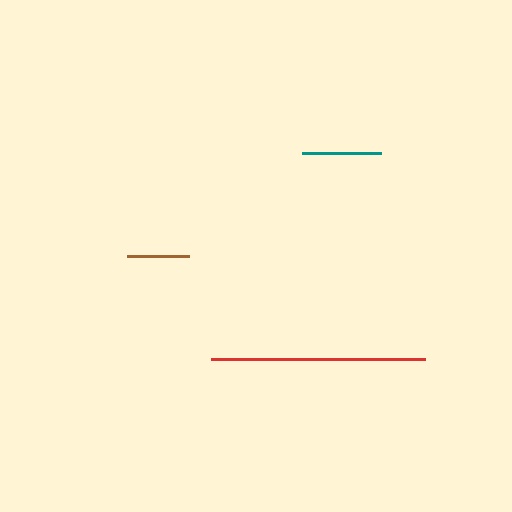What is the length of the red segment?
The red segment is approximately 214 pixels long.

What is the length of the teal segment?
The teal segment is approximately 79 pixels long.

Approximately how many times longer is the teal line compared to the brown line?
The teal line is approximately 1.3 times the length of the brown line.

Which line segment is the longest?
The red line is the longest at approximately 214 pixels.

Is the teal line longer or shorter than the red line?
The red line is longer than the teal line.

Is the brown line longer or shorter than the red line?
The red line is longer than the brown line.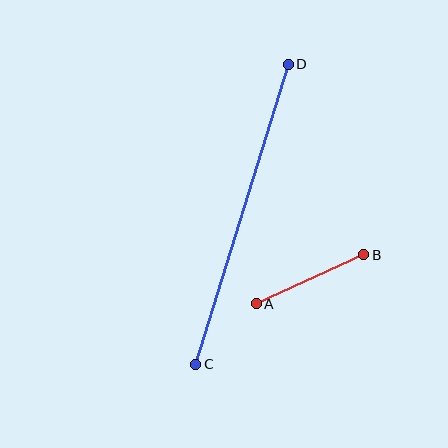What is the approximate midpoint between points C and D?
The midpoint is at approximately (242, 214) pixels.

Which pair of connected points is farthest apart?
Points C and D are farthest apart.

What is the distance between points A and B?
The distance is approximately 118 pixels.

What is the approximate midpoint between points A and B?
The midpoint is at approximately (310, 279) pixels.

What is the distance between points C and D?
The distance is approximately 314 pixels.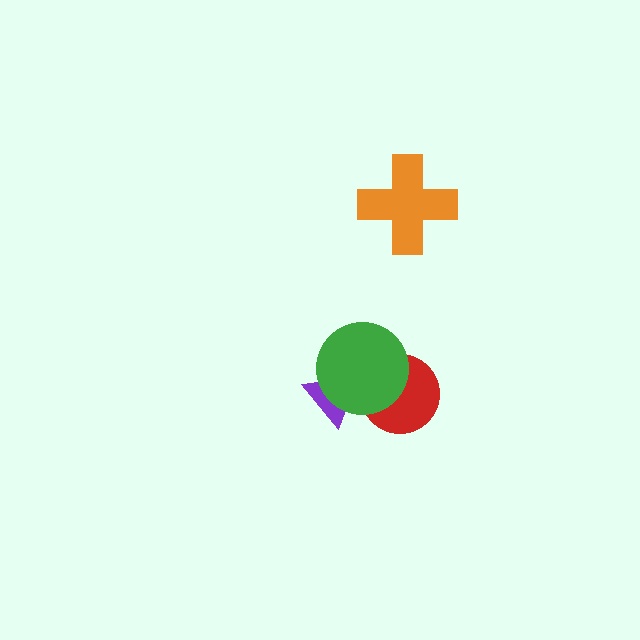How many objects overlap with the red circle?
1 object overlaps with the red circle.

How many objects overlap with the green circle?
2 objects overlap with the green circle.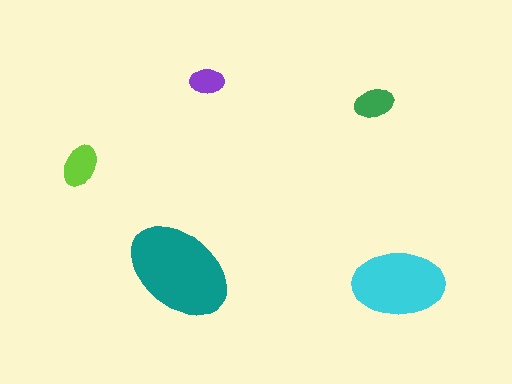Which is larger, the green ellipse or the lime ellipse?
The lime one.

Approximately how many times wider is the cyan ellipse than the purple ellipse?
About 2.5 times wider.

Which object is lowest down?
The cyan ellipse is bottommost.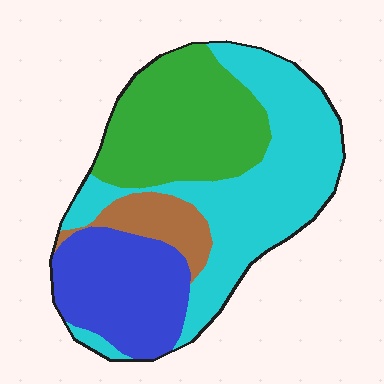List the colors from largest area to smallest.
From largest to smallest: cyan, green, blue, brown.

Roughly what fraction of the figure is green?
Green takes up between a sixth and a third of the figure.